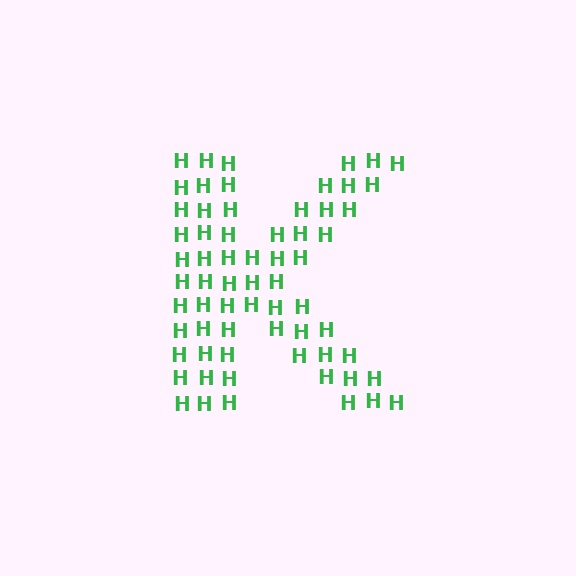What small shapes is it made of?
It is made of small letter H's.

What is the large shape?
The large shape is the letter K.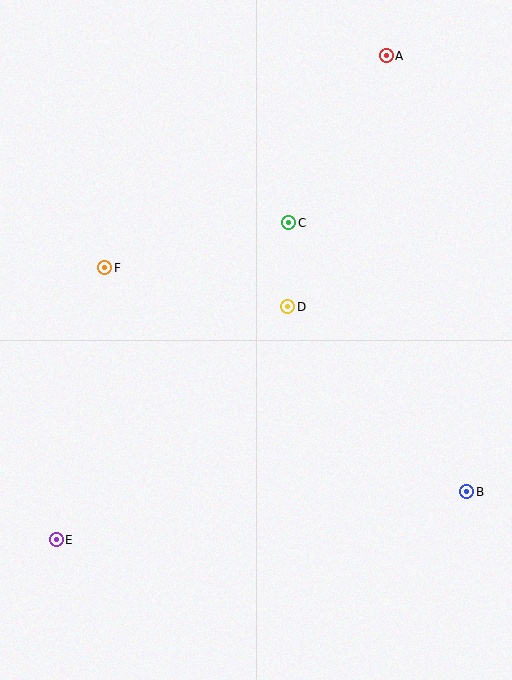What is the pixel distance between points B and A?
The distance between B and A is 444 pixels.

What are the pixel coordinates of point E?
Point E is at (56, 540).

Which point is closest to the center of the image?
Point D at (288, 307) is closest to the center.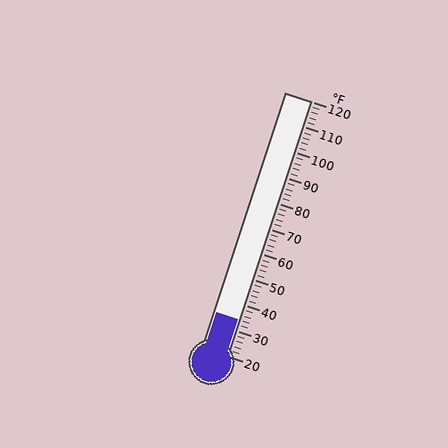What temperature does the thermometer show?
The thermometer shows approximately 34°F.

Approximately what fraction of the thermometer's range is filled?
The thermometer is filled to approximately 15% of its range.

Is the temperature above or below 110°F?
The temperature is below 110°F.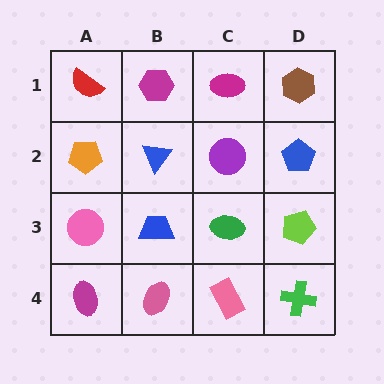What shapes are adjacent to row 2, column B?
A magenta hexagon (row 1, column B), a blue trapezoid (row 3, column B), an orange pentagon (row 2, column A), a purple circle (row 2, column C).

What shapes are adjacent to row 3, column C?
A purple circle (row 2, column C), a pink rectangle (row 4, column C), a blue trapezoid (row 3, column B), a lime pentagon (row 3, column D).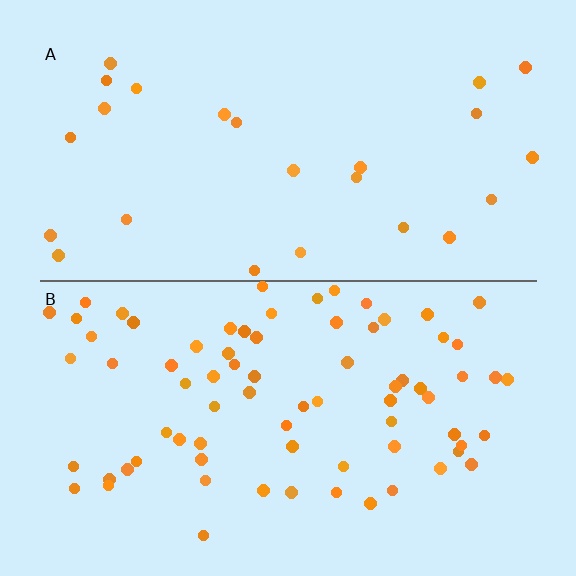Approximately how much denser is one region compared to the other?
Approximately 3.0× — region B over region A.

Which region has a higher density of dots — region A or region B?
B (the bottom).